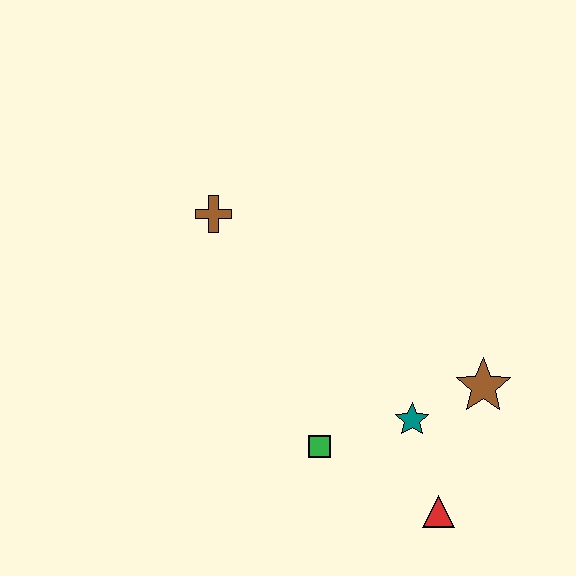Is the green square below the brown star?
Yes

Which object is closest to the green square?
The teal star is closest to the green square.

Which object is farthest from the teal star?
The brown cross is farthest from the teal star.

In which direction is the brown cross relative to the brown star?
The brown cross is to the left of the brown star.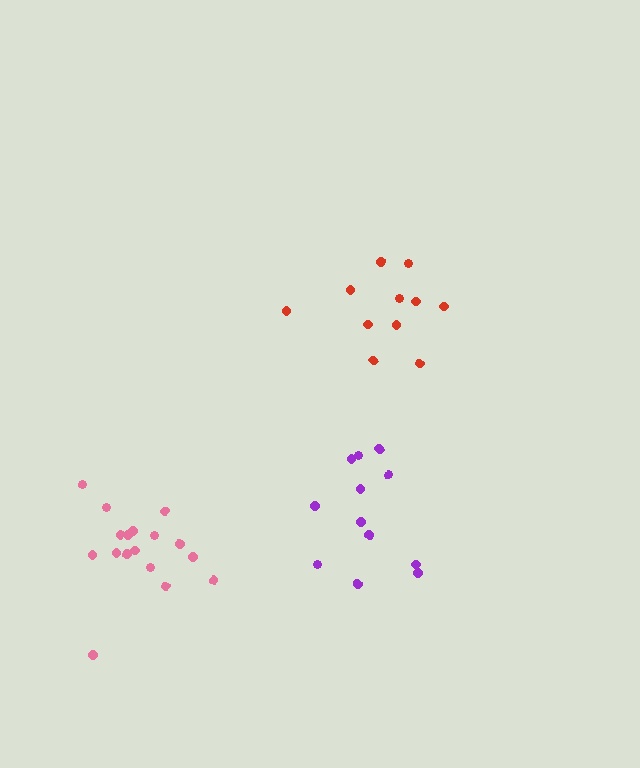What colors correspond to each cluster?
The clusters are colored: purple, red, pink.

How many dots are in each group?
Group 1: 12 dots, Group 2: 11 dots, Group 3: 17 dots (40 total).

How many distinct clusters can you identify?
There are 3 distinct clusters.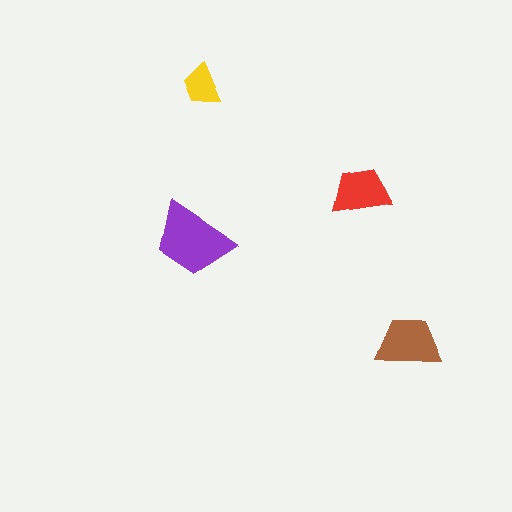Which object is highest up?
The yellow trapezoid is topmost.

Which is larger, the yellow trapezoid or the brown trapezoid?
The brown one.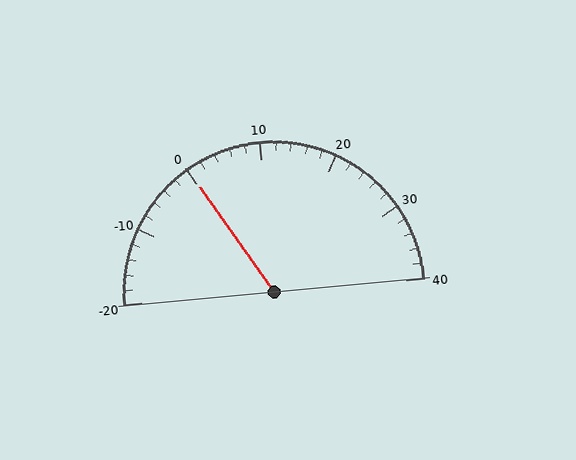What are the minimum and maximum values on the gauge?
The gauge ranges from -20 to 40.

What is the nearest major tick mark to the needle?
The nearest major tick mark is 0.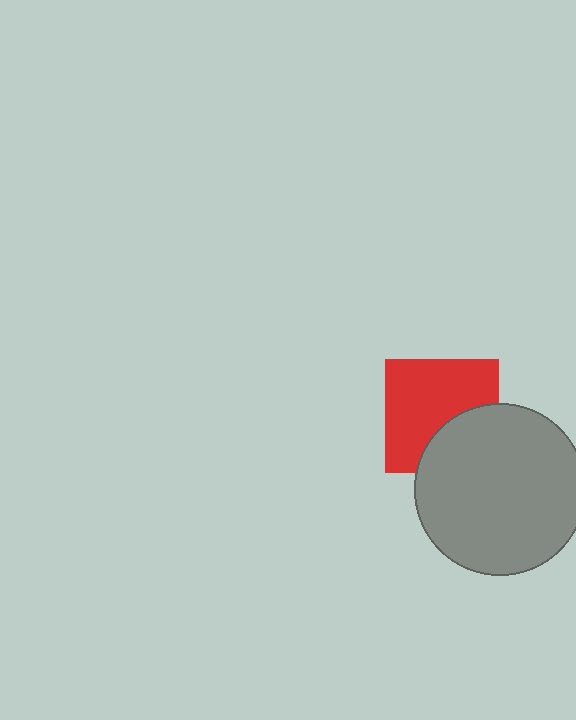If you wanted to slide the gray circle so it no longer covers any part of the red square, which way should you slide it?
Slide it toward the lower-right — that is the most direct way to separate the two shapes.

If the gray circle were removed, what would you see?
You would see the complete red square.